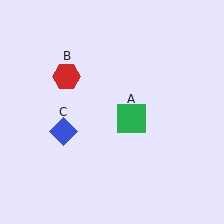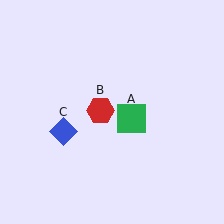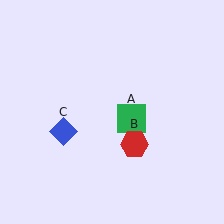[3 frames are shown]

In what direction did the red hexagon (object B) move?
The red hexagon (object B) moved down and to the right.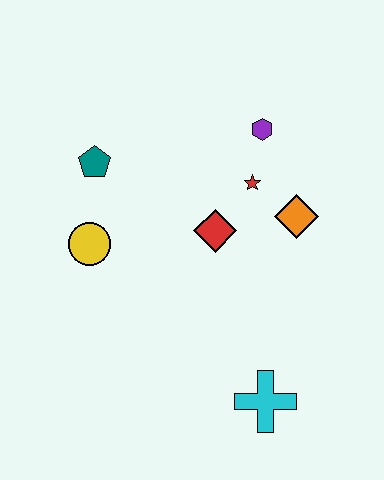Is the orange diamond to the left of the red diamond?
No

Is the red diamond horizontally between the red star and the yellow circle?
Yes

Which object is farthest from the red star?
The cyan cross is farthest from the red star.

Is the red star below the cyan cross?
No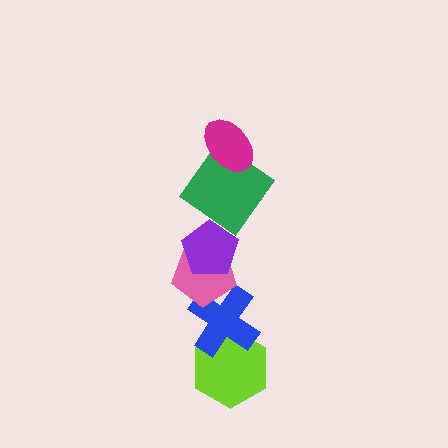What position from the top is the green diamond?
The green diamond is 2nd from the top.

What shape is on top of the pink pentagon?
The purple pentagon is on top of the pink pentagon.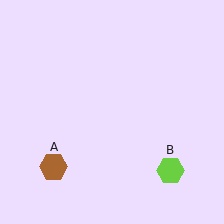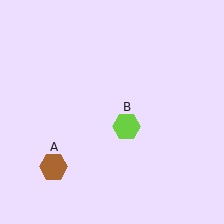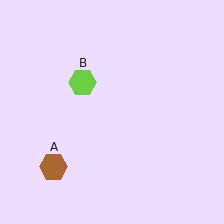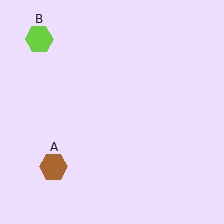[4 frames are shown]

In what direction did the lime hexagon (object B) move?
The lime hexagon (object B) moved up and to the left.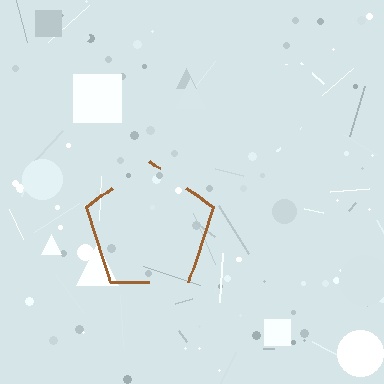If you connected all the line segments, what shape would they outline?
They would outline a pentagon.